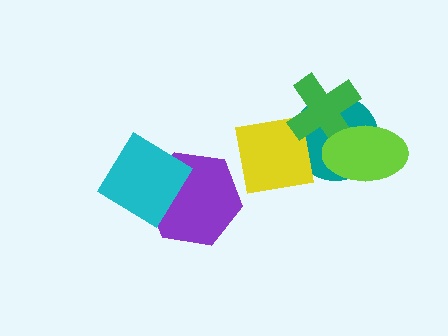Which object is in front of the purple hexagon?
The cyan diamond is in front of the purple hexagon.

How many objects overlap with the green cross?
2 objects overlap with the green cross.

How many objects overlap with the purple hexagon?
1 object overlaps with the purple hexagon.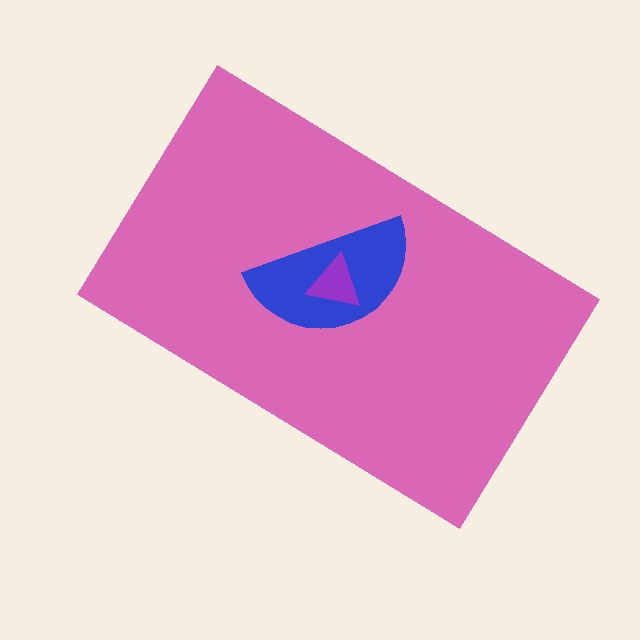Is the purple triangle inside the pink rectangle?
Yes.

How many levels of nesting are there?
3.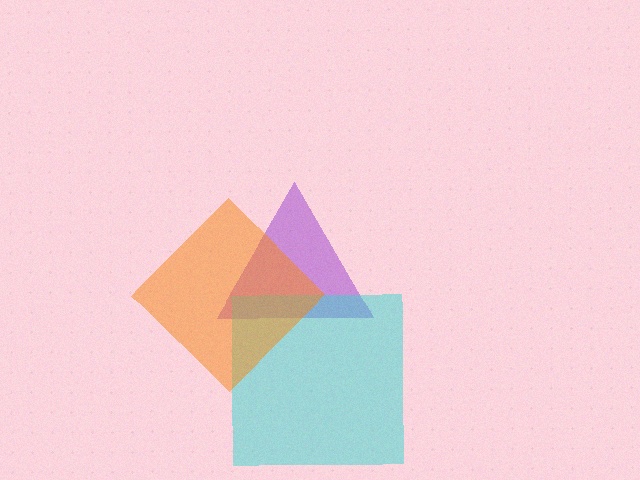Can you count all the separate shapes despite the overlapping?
Yes, there are 3 separate shapes.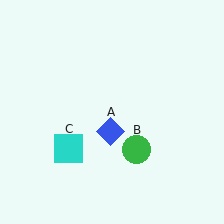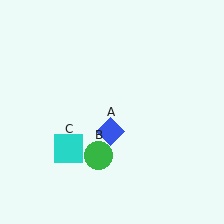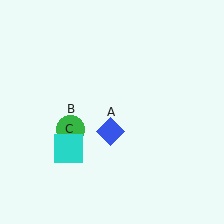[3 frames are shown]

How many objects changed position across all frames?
1 object changed position: green circle (object B).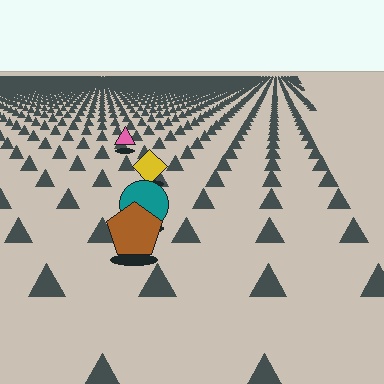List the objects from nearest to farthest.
From nearest to farthest: the brown pentagon, the teal circle, the yellow diamond, the pink triangle.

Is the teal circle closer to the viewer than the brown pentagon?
No. The brown pentagon is closer — you can tell from the texture gradient: the ground texture is coarser near it.